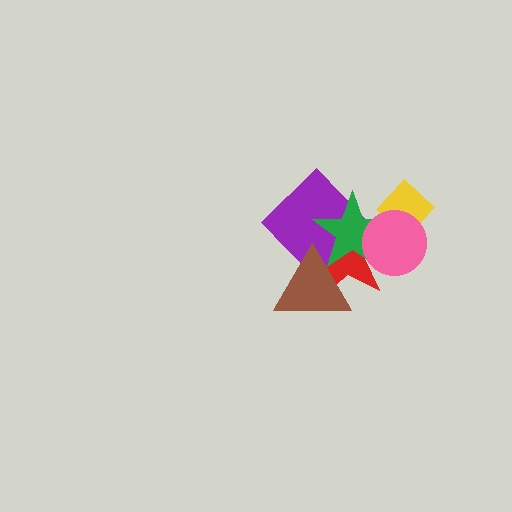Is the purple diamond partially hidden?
Yes, it is partially covered by another shape.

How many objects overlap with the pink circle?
3 objects overlap with the pink circle.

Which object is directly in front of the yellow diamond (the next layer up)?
The green star is directly in front of the yellow diamond.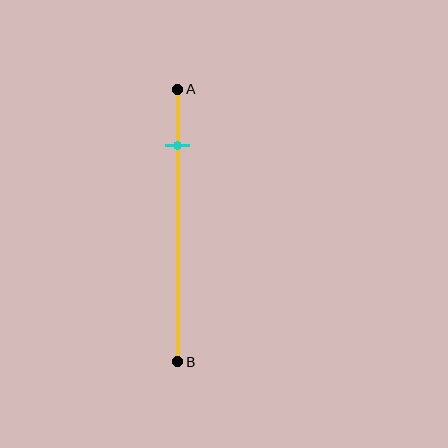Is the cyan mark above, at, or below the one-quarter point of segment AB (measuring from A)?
The cyan mark is above the one-quarter point of segment AB.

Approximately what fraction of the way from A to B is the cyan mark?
The cyan mark is approximately 20% of the way from A to B.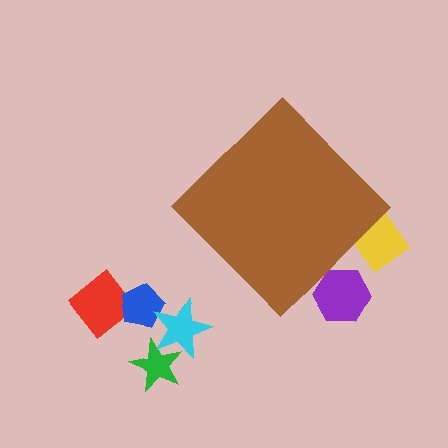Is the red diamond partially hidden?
No, the red diamond is fully visible.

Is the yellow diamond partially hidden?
Yes, the yellow diamond is partially hidden behind the brown diamond.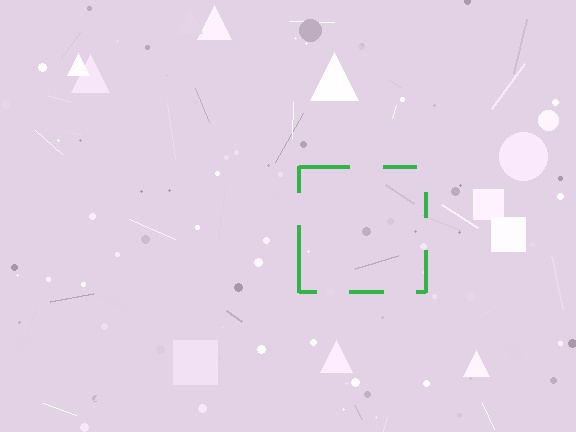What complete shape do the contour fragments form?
The contour fragments form a square.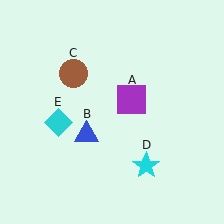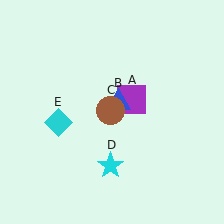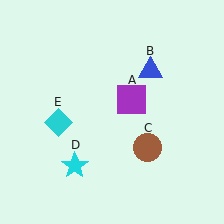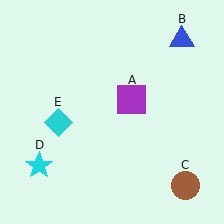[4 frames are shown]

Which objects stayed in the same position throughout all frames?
Purple square (object A) and cyan diamond (object E) remained stationary.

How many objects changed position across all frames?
3 objects changed position: blue triangle (object B), brown circle (object C), cyan star (object D).